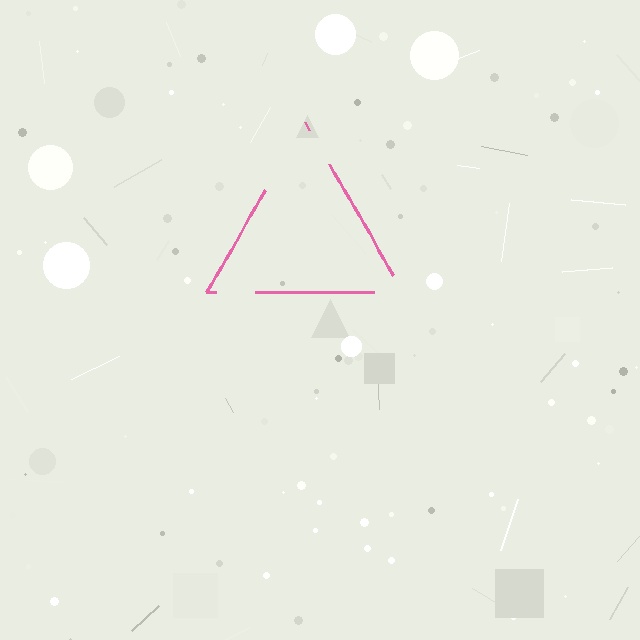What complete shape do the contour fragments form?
The contour fragments form a triangle.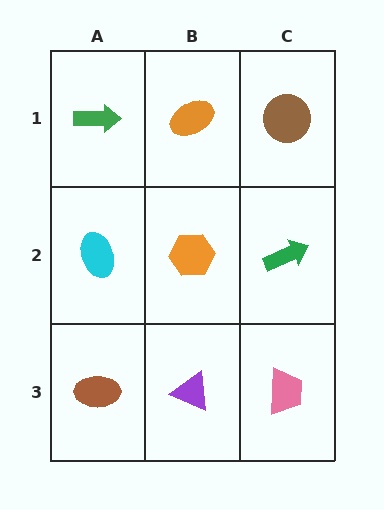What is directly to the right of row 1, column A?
An orange ellipse.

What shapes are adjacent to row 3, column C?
A green arrow (row 2, column C), a purple triangle (row 3, column B).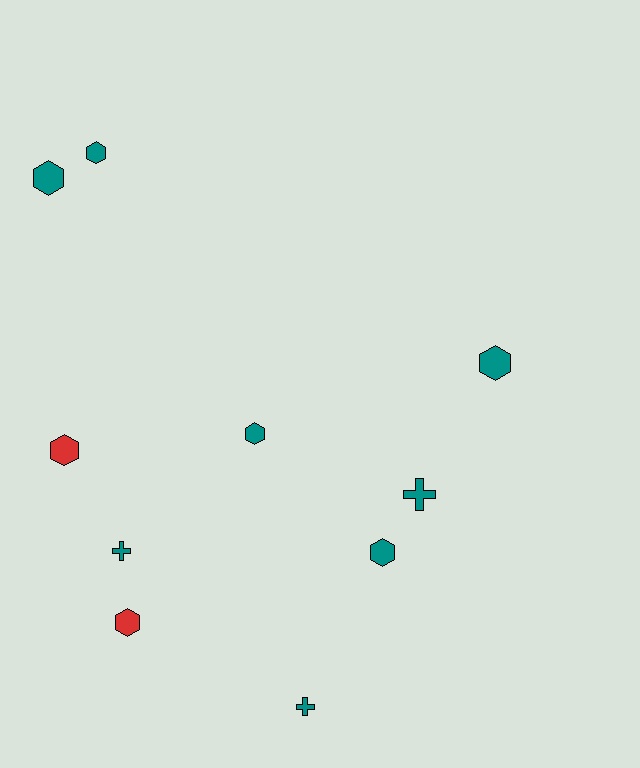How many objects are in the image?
There are 10 objects.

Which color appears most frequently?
Teal, with 8 objects.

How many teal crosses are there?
There are 3 teal crosses.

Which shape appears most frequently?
Hexagon, with 7 objects.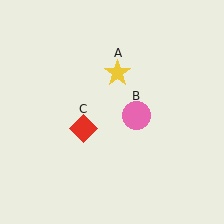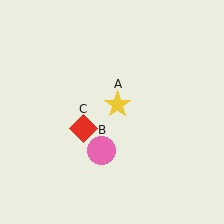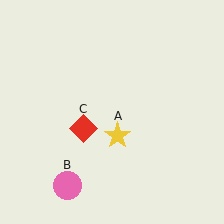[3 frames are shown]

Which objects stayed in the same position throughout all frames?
Red diamond (object C) remained stationary.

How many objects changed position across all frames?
2 objects changed position: yellow star (object A), pink circle (object B).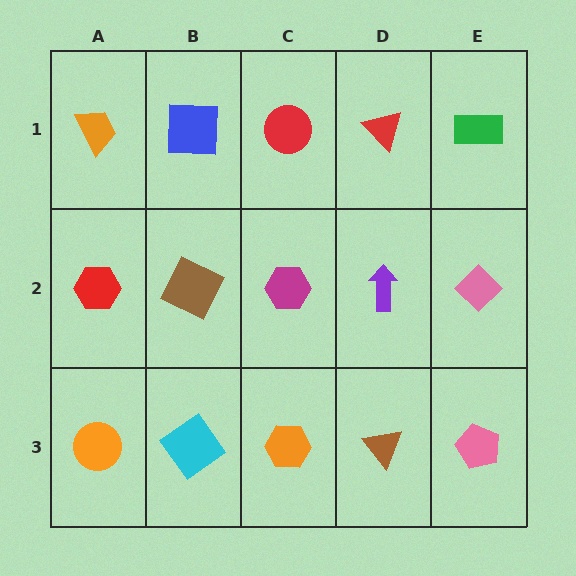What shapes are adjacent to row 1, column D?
A purple arrow (row 2, column D), a red circle (row 1, column C), a green rectangle (row 1, column E).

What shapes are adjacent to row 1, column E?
A pink diamond (row 2, column E), a red triangle (row 1, column D).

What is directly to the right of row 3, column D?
A pink pentagon.